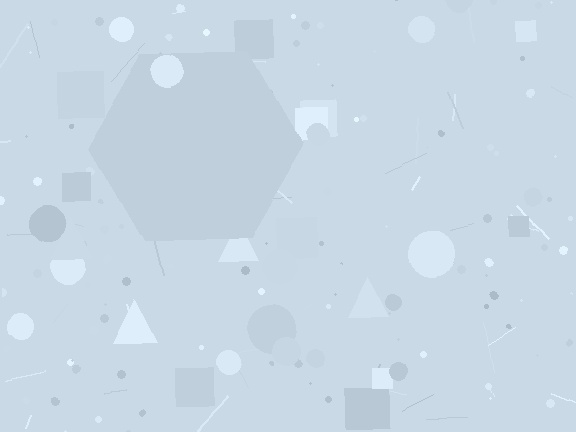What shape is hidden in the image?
A hexagon is hidden in the image.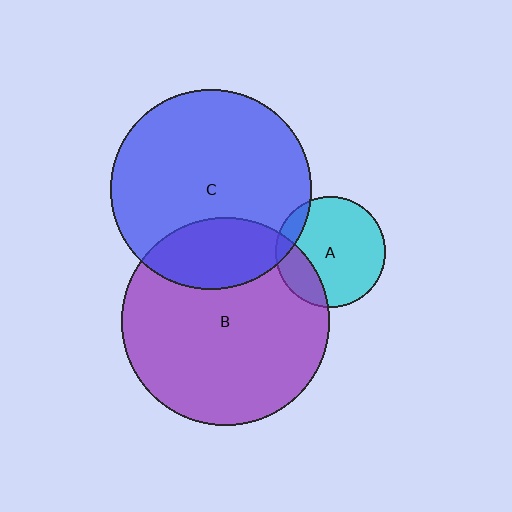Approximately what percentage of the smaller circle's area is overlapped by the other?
Approximately 10%.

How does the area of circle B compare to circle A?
Approximately 3.5 times.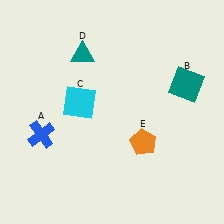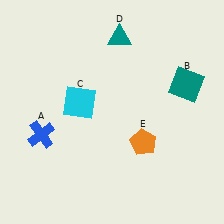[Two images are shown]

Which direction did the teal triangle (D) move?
The teal triangle (D) moved right.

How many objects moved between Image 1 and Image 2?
1 object moved between the two images.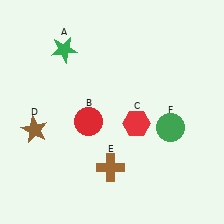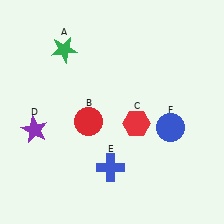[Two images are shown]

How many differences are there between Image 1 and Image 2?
There are 3 differences between the two images.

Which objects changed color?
D changed from brown to purple. E changed from brown to blue. F changed from green to blue.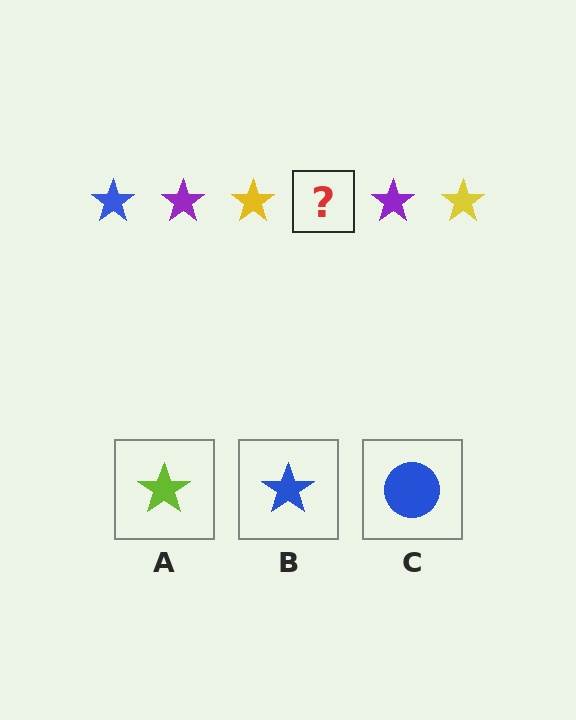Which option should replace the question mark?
Option B.